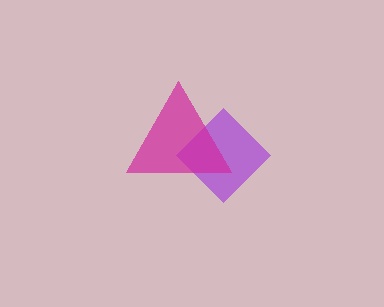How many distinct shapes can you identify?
There are 2 distinct shapes: a purple diamond, a magenta triangle.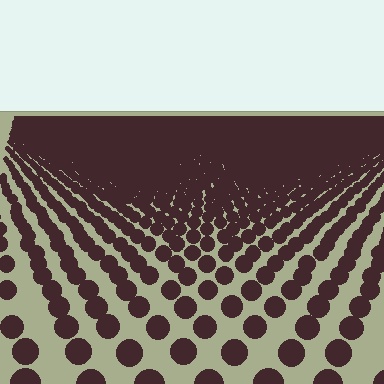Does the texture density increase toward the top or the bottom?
Density increases toward the top.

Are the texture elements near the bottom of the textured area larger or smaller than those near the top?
Larger. Near the bottom, elements are closer to the viewer and appear at a bigger on-screen size.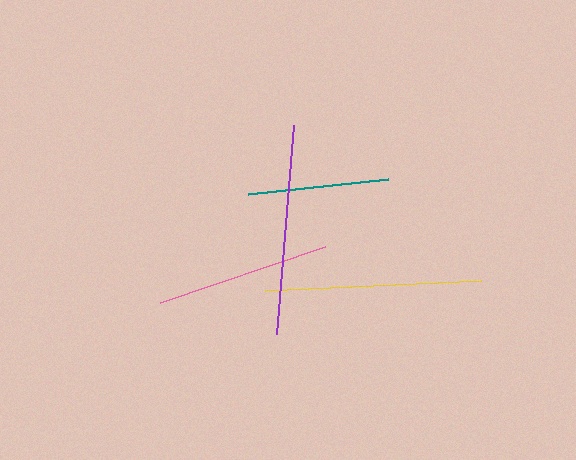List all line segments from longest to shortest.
From longest to shortest: yellow, purple, pink, teal.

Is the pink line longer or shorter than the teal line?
The pink line is longer than the teal line.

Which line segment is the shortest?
The teal line is the shortest at approximately 141 pixels.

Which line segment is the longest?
The yellow line is the longest at approximately 216 pixels.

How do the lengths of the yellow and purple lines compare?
The yellow and purple lines are approximately the same length.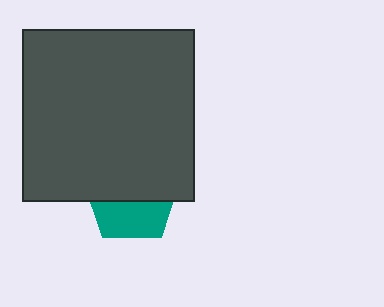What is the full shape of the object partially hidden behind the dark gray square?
The partially hidden object is a teal pentagon.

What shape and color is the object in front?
The object in front is a dark gray square.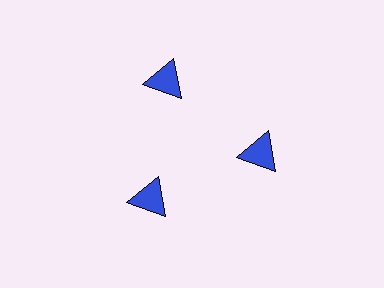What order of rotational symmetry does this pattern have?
This pattern has 3-fold rotational symmetry.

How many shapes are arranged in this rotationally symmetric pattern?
There are 3 shapes, arranged in 3 groups of 1.